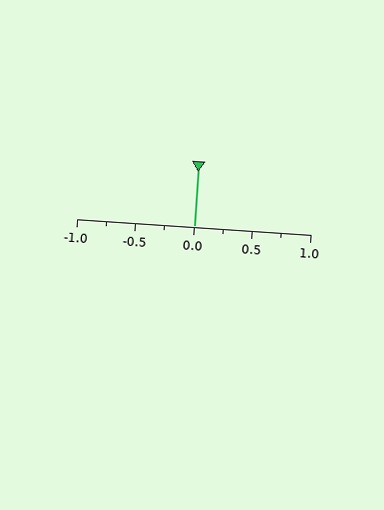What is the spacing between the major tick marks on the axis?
The major ticks are spaced 0.5 apart.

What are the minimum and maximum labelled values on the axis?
The axis runs from -1.0 to 1.0.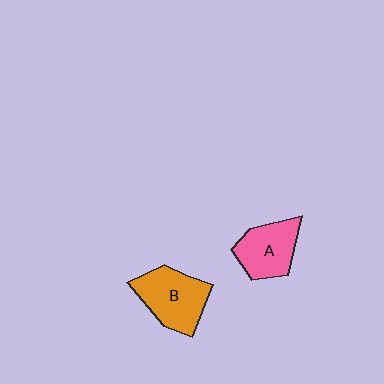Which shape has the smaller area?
Shape A (pink).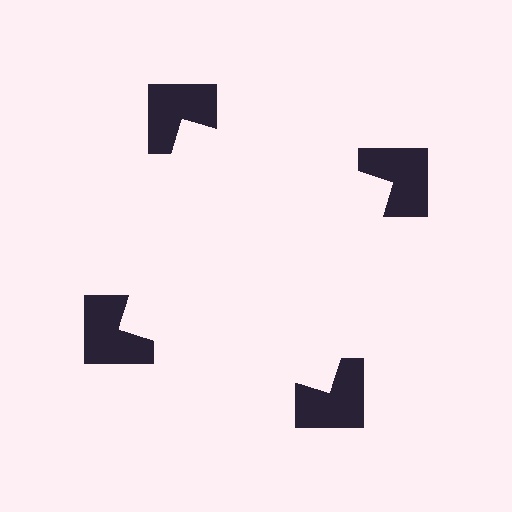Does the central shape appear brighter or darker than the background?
It typically appears slightly brighter than the background, even though no actual brightness change is drawn.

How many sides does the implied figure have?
4 sides.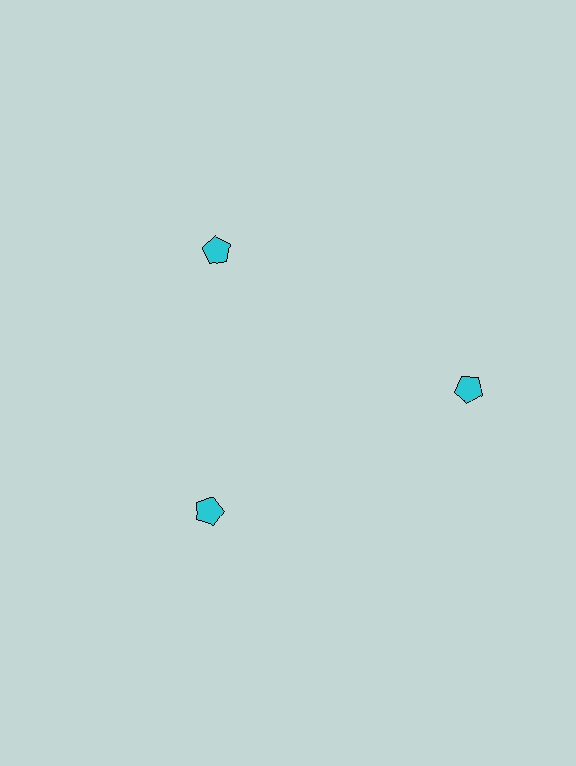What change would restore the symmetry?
The symmetry would be restored by moving it inward, back onto the ring so that all 3 pentagons sit at equal angles and equal distance from the center.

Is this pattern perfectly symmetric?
No. The 3 cyan pentagons are arranged in a ring, but one element near the 3 o'clock position is pushed outward from the center, breaking the 3-fold rotational symmetry.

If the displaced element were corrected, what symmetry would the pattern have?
It would have 3-fold rotational symmetry — the pattern would map onto itself every 120 degrees.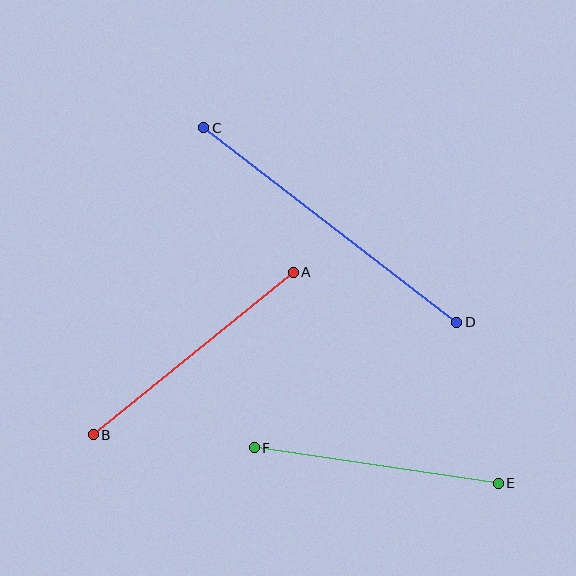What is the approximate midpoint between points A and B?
The midpoint is at approximately (193, 354) pixels.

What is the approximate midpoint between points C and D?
The midpoint is at approximately (330, 225) pixels.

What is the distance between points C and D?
The distance is approximately 319 pixels.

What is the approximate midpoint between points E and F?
The midpoint is at approximately (376, 466) pixels.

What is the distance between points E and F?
The distance is approximately 246 pixels.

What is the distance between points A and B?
The distance is approximately 258 pixels.